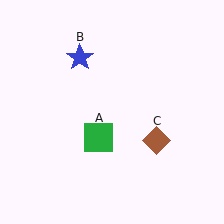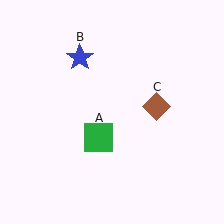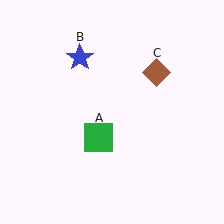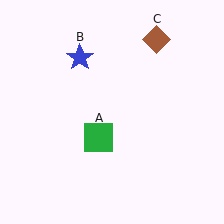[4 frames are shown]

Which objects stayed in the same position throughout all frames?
Green square (object A) and blue star (object B) remained stationary.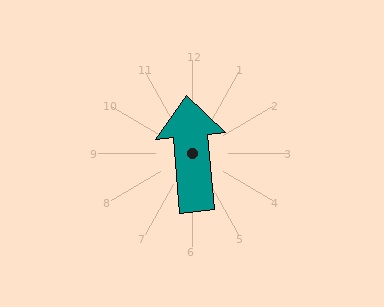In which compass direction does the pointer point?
North.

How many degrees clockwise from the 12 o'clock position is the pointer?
Approximately 355 degrees.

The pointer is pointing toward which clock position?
Roughly 12 o'clock.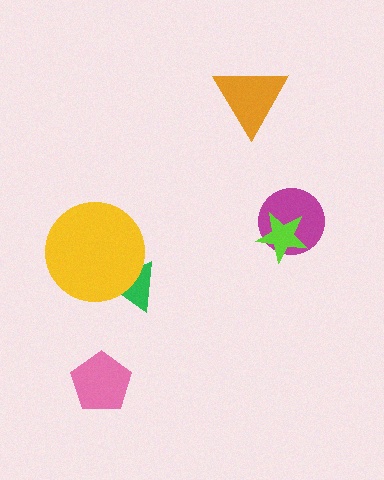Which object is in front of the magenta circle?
The lime star is in front of the magenta circle.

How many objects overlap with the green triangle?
1 object overlaps with the green triangle.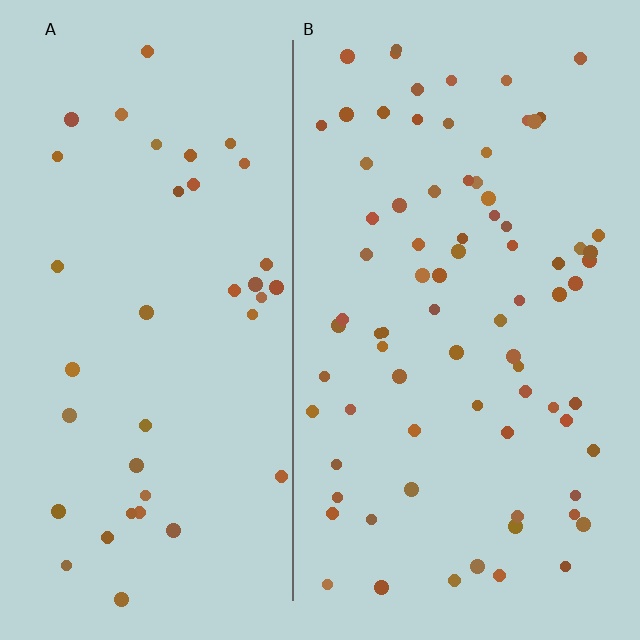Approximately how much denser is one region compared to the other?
Approximately 2.1× — region B over region A.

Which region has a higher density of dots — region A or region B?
B (the right).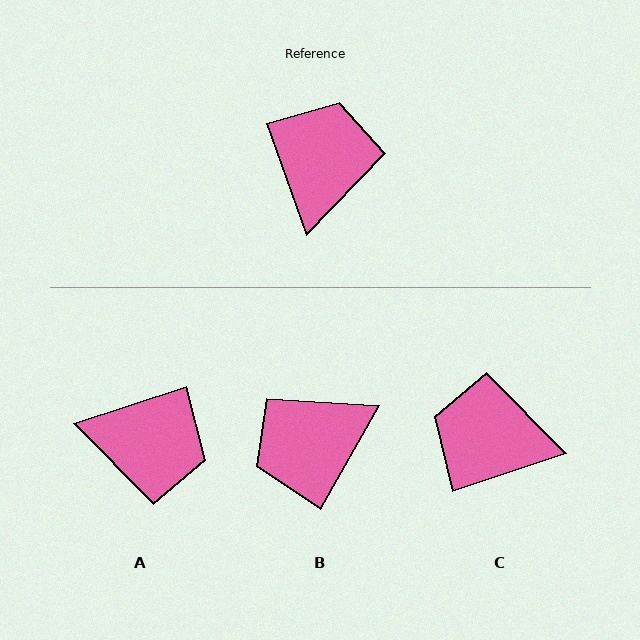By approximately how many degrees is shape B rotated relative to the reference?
Approximately 130 degrees counter-clockwise.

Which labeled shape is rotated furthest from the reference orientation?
B, about 130 degrees away.